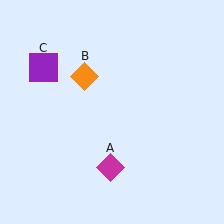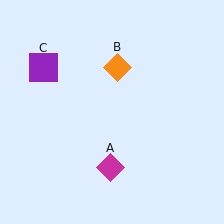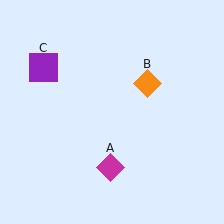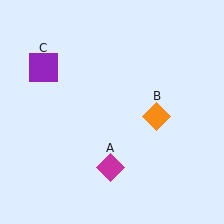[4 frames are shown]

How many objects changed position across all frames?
1 object changed position: orange diamond (object B).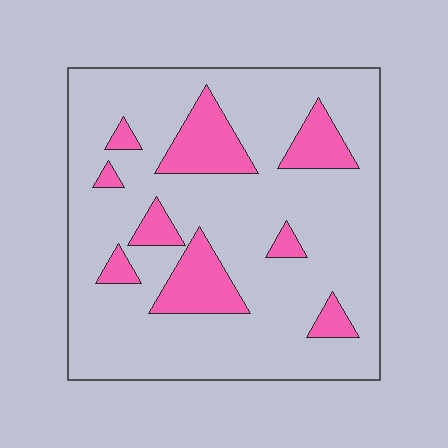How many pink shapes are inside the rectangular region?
9.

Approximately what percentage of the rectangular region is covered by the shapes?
Approximately 20%.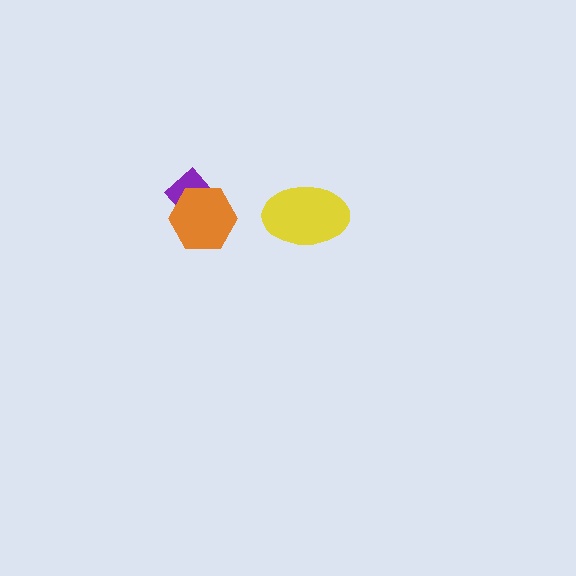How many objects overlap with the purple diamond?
1 object overlaps with the purple diamond.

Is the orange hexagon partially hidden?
No, no other shape covers it.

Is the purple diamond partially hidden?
Yes, it is partially covered by another shape.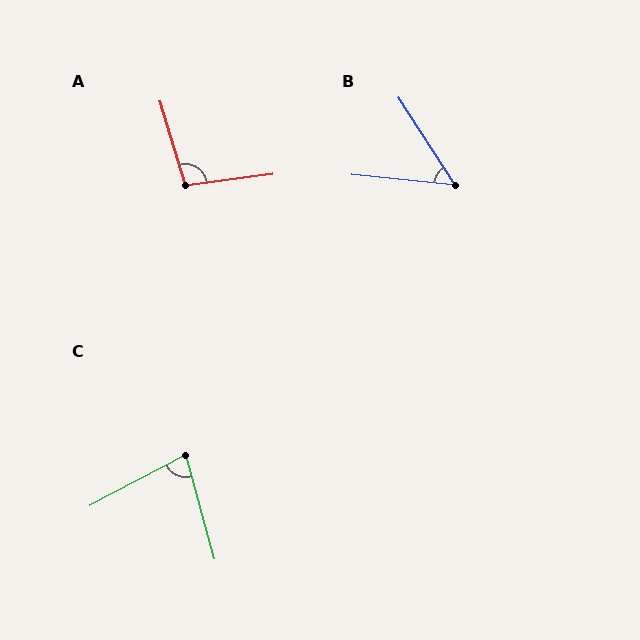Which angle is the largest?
A, at approximately 99 degrees.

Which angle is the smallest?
B, at approximately 52 degrees.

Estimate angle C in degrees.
Approximately 78 degrees.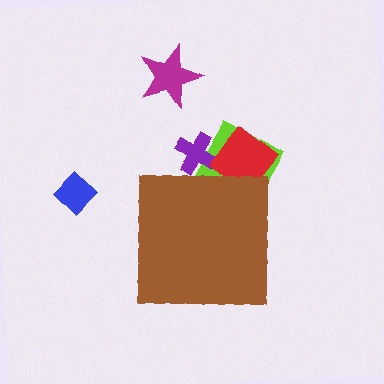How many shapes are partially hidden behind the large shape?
3 shapes are partially hidden.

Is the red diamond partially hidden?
Yes, the red diamond is partially hidden behind the brown square.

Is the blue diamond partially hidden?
No, the blue diamond is fully visible.